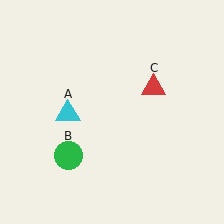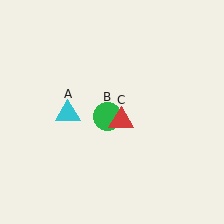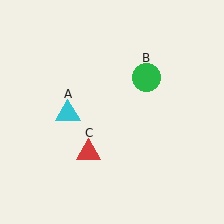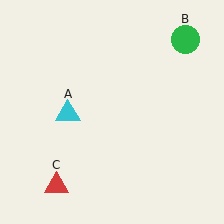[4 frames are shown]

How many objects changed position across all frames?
2 objects changed position: green circle (object B), red triangle (object C).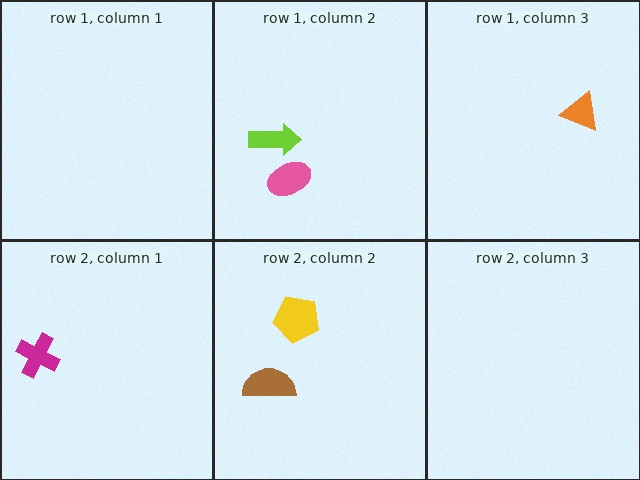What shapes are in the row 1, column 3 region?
The orange triangle.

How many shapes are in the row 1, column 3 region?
1.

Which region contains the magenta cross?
The row 2, column 1 region.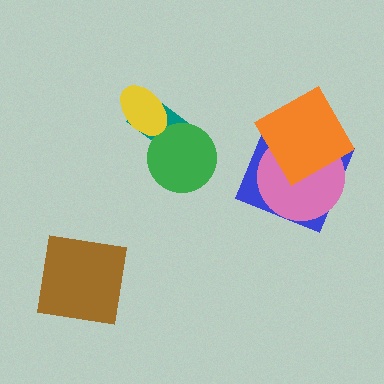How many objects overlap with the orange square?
2 objects overlap with the orange square.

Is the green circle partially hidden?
No, no other shape covers it.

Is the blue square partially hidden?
Yes, it is partially covered by another shape.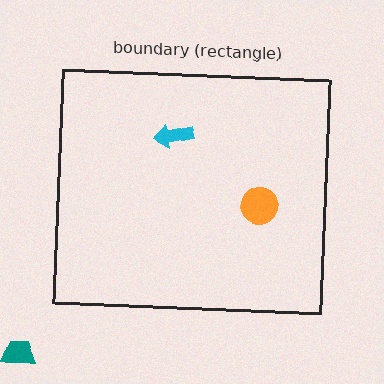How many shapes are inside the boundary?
2 inside, 1 outside.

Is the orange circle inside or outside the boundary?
Inside.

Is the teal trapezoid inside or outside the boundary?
Outside.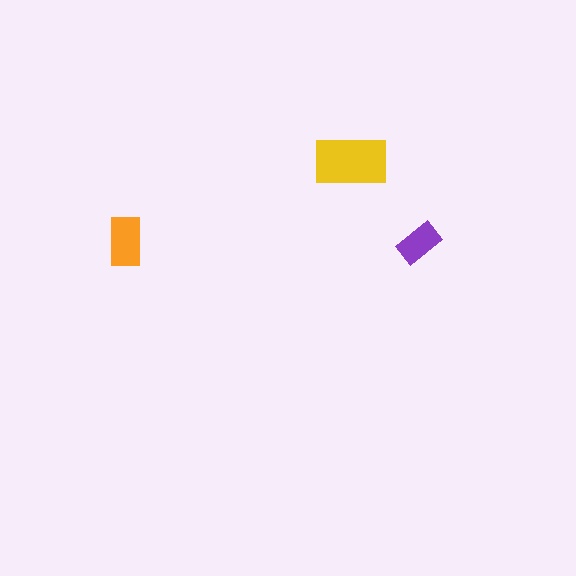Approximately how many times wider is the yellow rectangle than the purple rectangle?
About 1.5 times wider.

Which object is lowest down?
The purple rectangle is bottommost.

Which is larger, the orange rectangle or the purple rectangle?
The orange one.